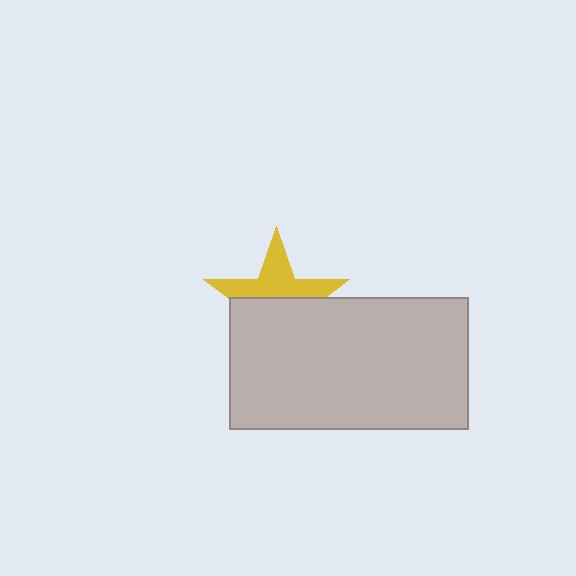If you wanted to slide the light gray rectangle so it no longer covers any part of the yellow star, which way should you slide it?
Slide it down — that is the most direct way to separate the two shapes.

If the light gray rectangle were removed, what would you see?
You would see the complete yellow star.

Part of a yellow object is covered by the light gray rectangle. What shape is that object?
It is a star.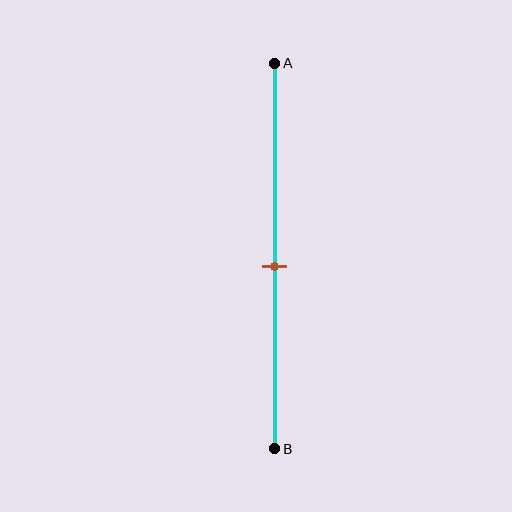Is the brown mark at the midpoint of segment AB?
Yes, the mark is approximately at the midpoint.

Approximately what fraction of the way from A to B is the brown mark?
The brown mark is approximately 55% of the way from A to B.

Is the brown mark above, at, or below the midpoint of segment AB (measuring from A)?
The brown mark is approximately at the midpoint of segment AB.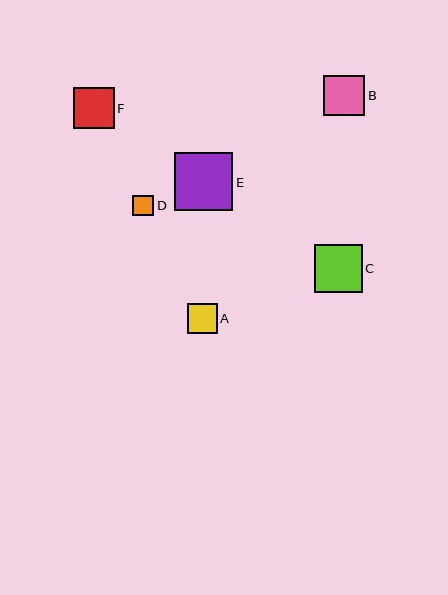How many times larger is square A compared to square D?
Square A is approximately 1.4 times the size of square D.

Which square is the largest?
Square E is the largest with a size of approximately 58 pixels.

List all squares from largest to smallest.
From largest to smallest: E, C, F, B, A, D.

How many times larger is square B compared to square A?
Square B is approximately 1.4 times the size of square A.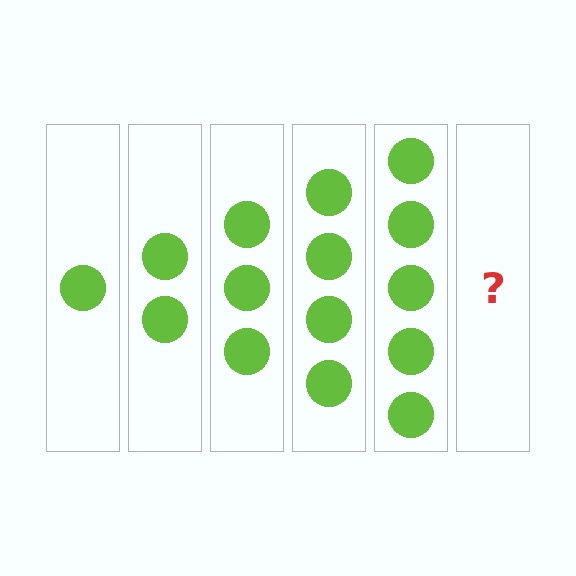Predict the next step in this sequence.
The next step is 6 circles.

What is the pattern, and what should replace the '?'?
The pattern is that each step adds one more circle. The '?' should be 6 circles.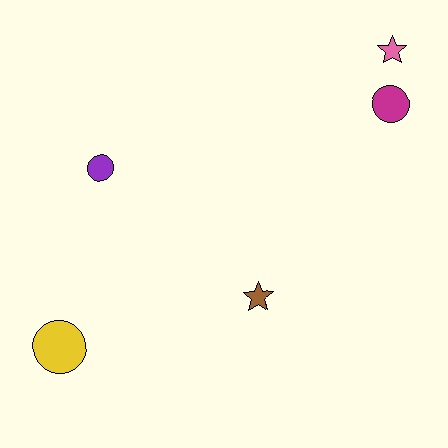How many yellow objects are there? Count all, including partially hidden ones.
There is 1 yellow object.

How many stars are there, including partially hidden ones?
There are 2 stars.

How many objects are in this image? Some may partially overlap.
There are 5 objects.